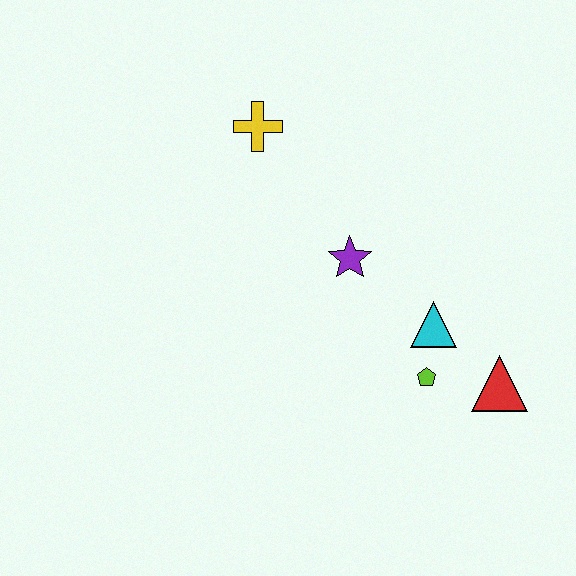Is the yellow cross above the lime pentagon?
Yes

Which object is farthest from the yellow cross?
The red triangle is farthest from the yellow cross.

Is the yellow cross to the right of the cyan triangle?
No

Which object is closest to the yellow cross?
The purple star is closest to the yellow cross.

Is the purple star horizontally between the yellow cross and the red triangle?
Yes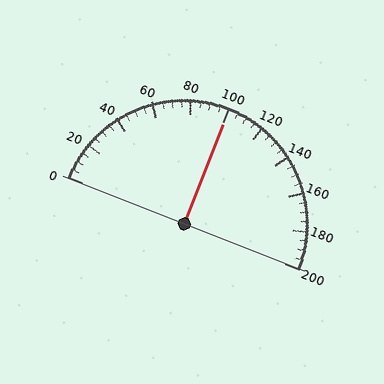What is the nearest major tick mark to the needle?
The nearest major tick mark is 100.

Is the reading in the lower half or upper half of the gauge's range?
The reading is in the upper half of the range (0 to 200).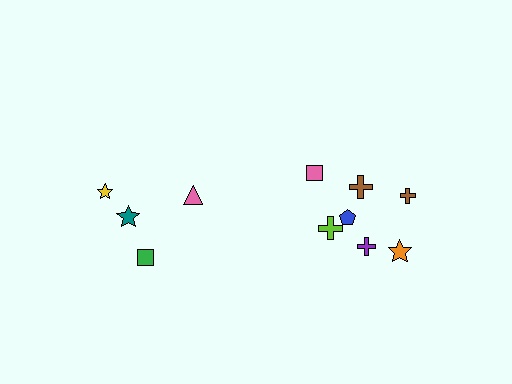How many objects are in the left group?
There are 4 objects.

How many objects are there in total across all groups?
There are 11 objects.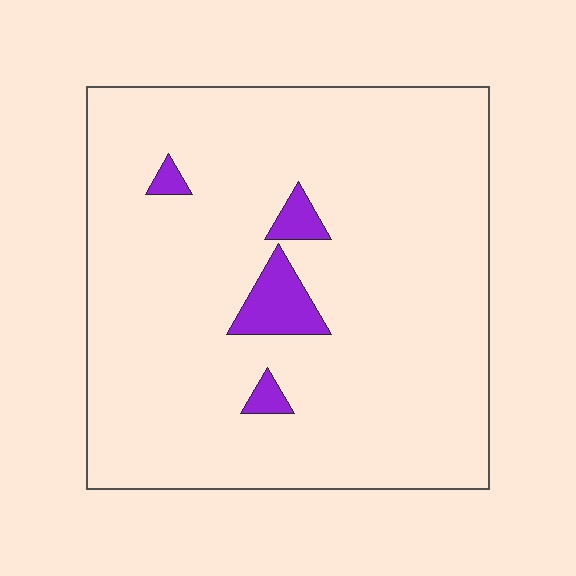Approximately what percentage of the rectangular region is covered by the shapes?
Approximately 5%.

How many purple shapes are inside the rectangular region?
4.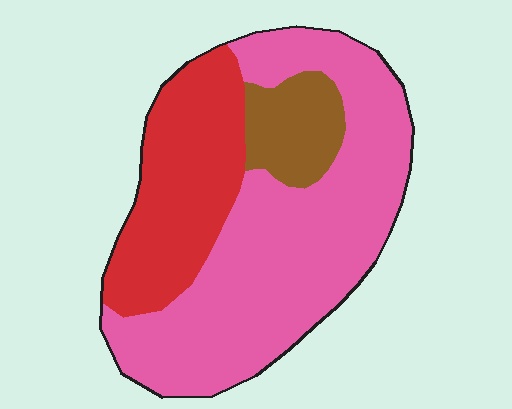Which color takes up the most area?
Pink, at roughly 60%.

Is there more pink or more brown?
Pink.